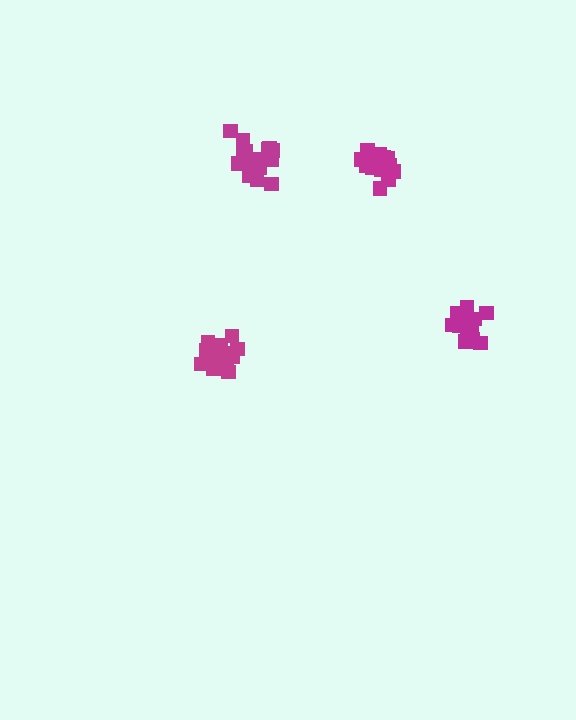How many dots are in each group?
Group 1: 19 dots, Group 2: 18 dots, Group 3: 19 dots, Group 4: 19 dots (75 total).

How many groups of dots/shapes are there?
There are 4 groups.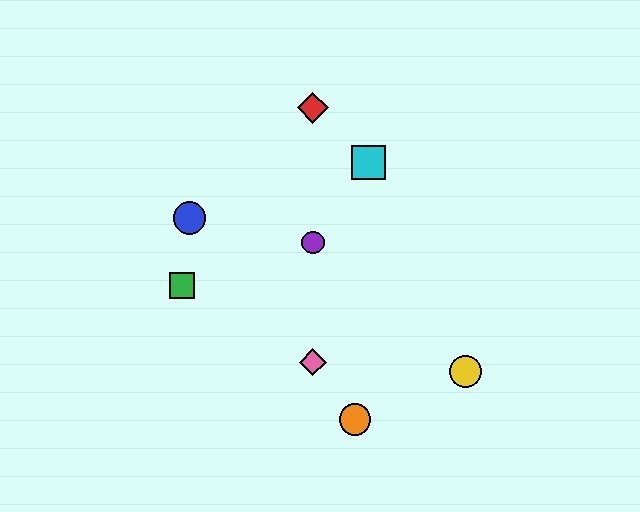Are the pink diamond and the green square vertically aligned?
No, the pink diamond is at x≈313 and the green square is at x≈182.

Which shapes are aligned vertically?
The red diamond, the purple circle, the pink diamond are aligned vertically.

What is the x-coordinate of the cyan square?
The cyan square is at x≈368.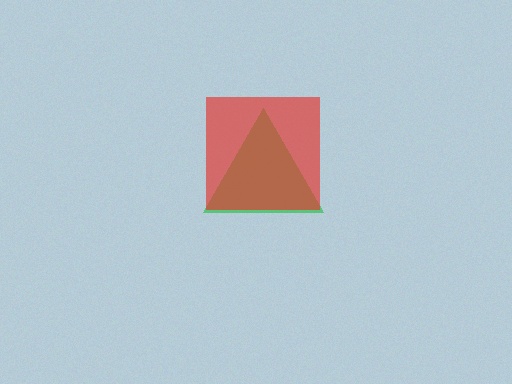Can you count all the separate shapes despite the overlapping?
Yes, there are 2 separate shapes.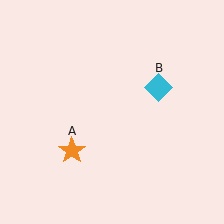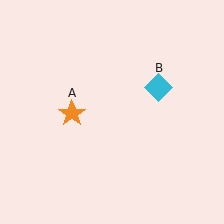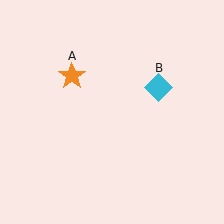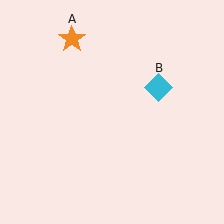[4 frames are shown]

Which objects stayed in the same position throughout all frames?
Cyan diamond (object B) remained stationary.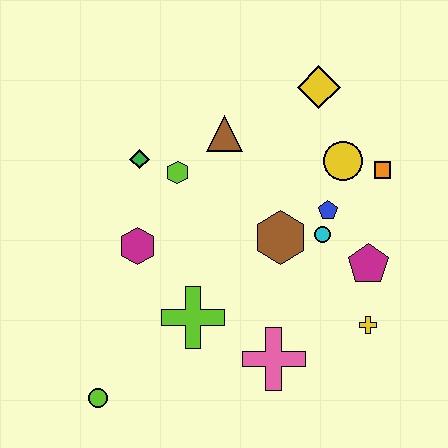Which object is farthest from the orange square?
The lime circle is farthest from the orange square.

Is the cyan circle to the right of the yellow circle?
No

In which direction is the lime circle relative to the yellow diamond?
The lime circle is below the yellow diamond.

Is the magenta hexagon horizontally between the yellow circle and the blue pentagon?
No